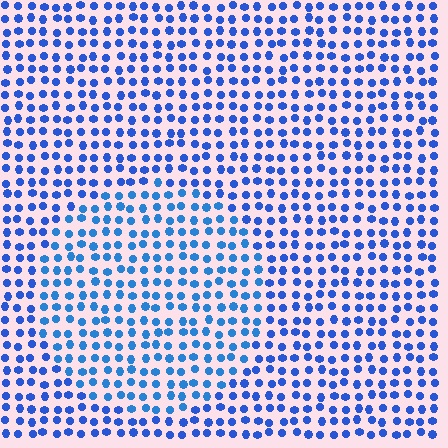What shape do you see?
I see a circle.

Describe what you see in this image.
The image is filled with small blue elements in a uniform arrangement. A circle-shaped region is visible where the elements are tinted to a slightly different hue, forming a subtle color boundary.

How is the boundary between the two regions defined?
The boundary is defined purely by a slight shift in hue (about 16 degrees). Spacing, size, and orientation are identical on both sides.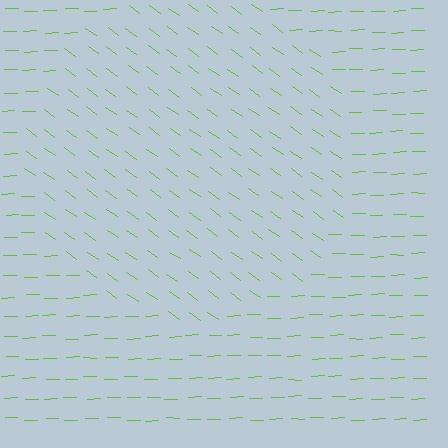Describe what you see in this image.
The image is filled with small lime line segments. A circle region in the image has lines oriented differently from the surrounding lines, creating a visible texture boundary.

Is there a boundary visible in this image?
Yes, there is a texture boundary formed by a change in line orientation.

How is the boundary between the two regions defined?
The boundary is defined purely by a change in line orientation (approximately 37 degrees difference). All lines are the same color and thickness.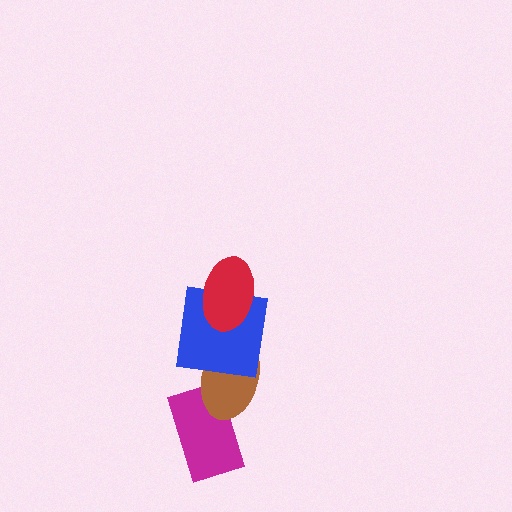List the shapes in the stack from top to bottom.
From top to bottom: the red ellipse, the blue square, the brown ellipse, the magenta rectangle.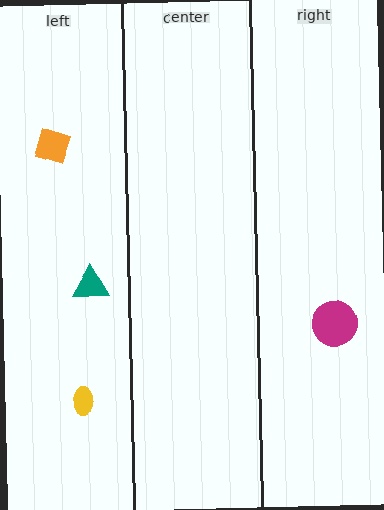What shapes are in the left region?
The orange diamond, the teal triangle, the yellow ellipse.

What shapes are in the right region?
The magenta circle.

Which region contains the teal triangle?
The left region.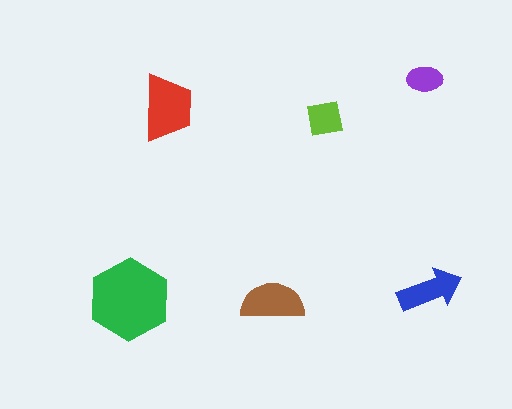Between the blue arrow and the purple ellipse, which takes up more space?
The blue arrow.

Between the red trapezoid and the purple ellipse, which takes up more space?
The red trapezoid.